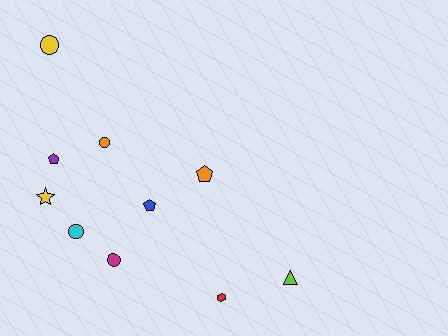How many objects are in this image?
There are 10 objects.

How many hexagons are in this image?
There is 1 hexagon.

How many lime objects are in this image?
There is 1 lime object.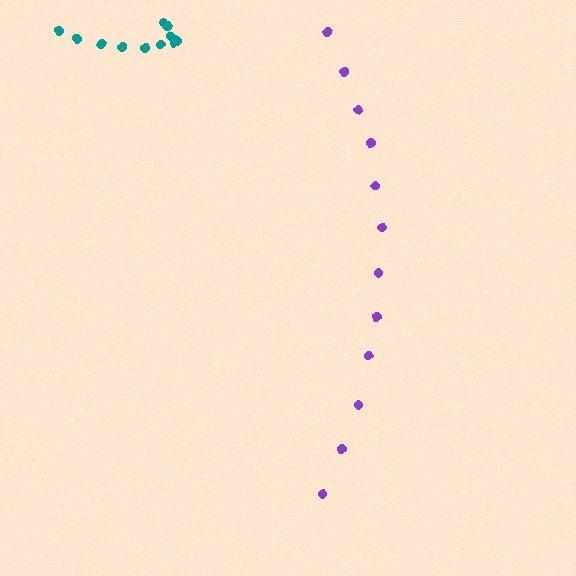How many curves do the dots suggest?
There are 2 distinct paths.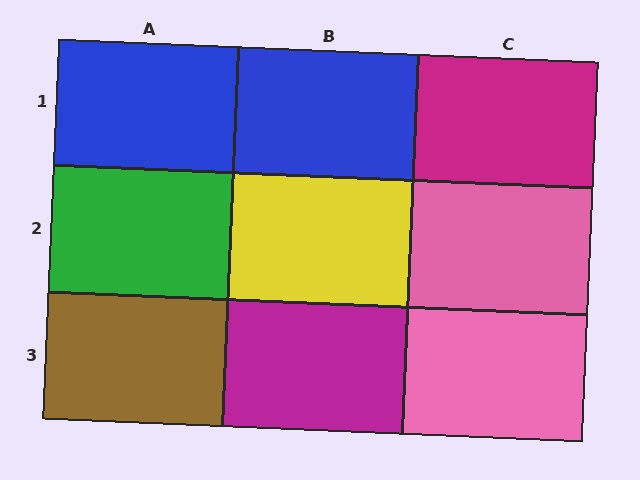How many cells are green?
1 cell is green.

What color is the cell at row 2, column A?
Green.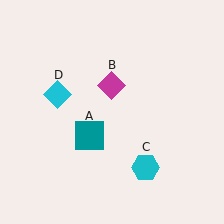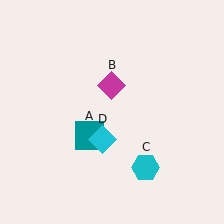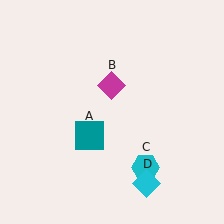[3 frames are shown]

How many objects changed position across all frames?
1 object changed position: cyan diamond (object D).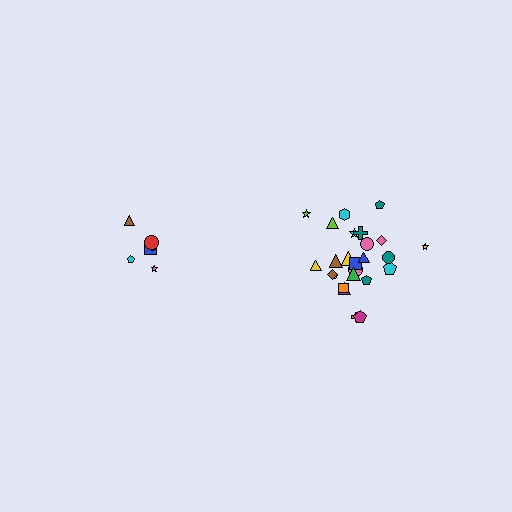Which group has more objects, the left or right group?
The right group.